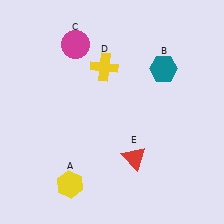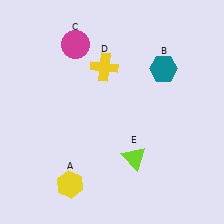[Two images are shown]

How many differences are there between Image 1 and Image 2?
There is 1 difference between the two images.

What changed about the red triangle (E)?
In Image 1, E is red. In Image 2, it changed to lime.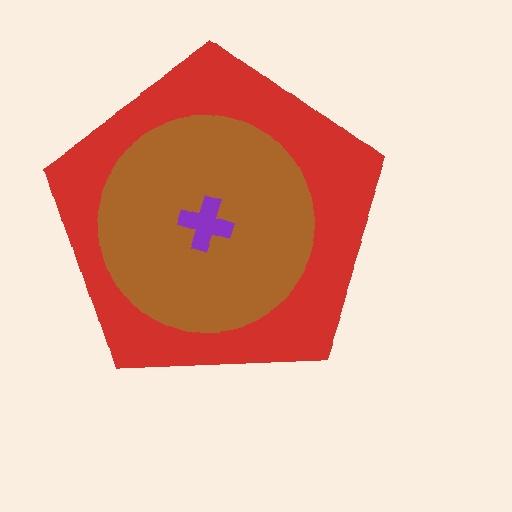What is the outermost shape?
The red pentagon.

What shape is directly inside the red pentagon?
The brown circle.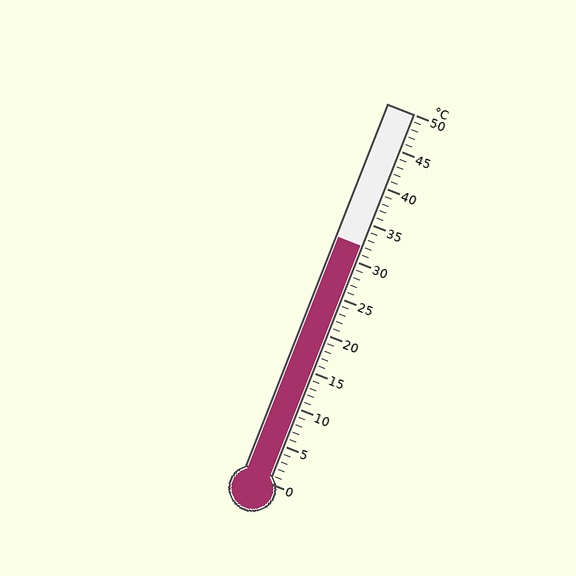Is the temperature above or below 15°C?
The temperature is above 15°C.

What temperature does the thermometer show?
The thermometer shows approximately 32°C.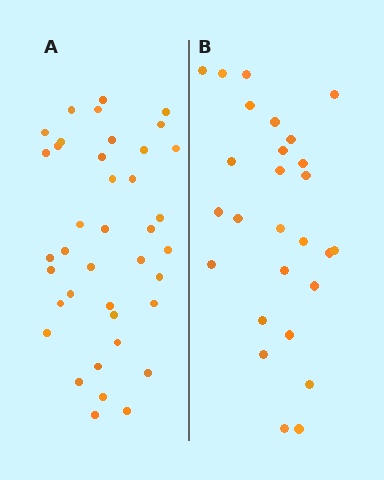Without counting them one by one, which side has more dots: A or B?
Region A (the left region) has more dots.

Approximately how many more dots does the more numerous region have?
Region A has roughly 12 or so more dots than region B.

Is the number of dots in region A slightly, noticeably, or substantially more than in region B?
Region A has noticeably more, but not dramatically so. The ratio is roughly 1.4 to 1.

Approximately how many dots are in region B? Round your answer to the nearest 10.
About 30 dots. (The exact count is 27, which rounds to 30.)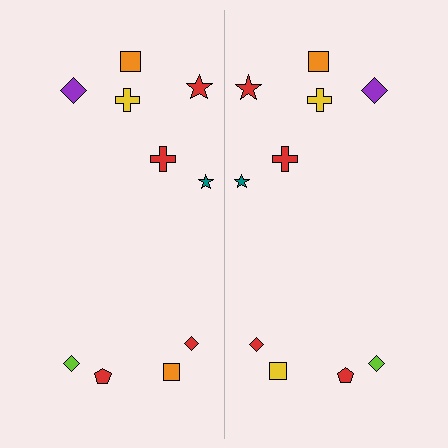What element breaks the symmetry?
The yellow square on the right side breaks the symmetry — its mirror counterpart is orange.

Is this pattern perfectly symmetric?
No, the pattern is not perfectly symmetric. The yellow square on the right side breaks the symmetry — its mirror counterpart is orange.